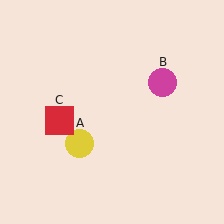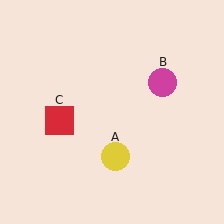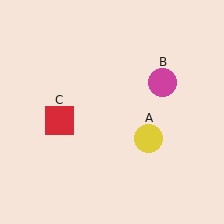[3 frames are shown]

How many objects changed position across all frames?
1 object changed position: yellow circle (object A).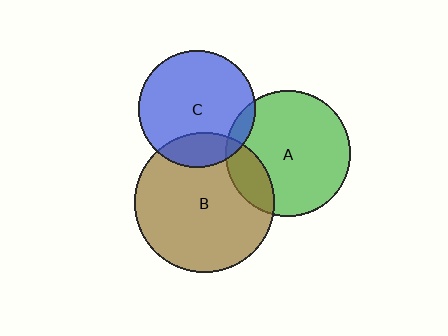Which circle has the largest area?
Circle B (brown).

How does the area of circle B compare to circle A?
Approximately 1.2 times.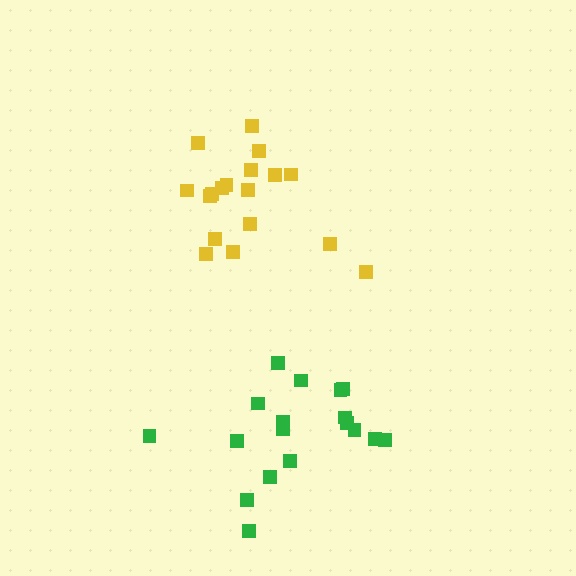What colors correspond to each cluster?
The clusters are colored: green, yellow.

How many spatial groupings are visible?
There are 2 spatial groupings.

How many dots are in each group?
Group 1: 18 dots, Group 2: 18 dots (36 total).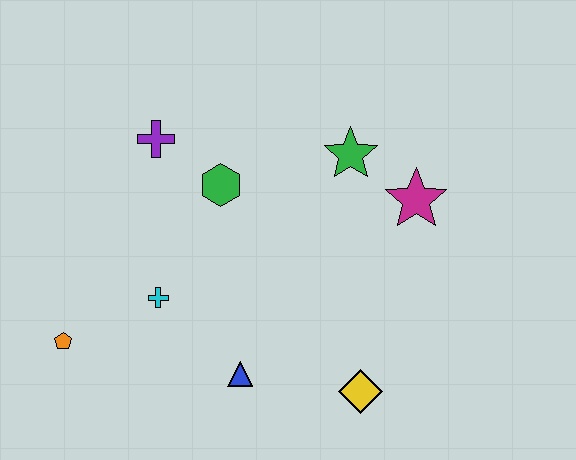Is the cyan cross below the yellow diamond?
No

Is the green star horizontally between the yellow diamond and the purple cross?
Yes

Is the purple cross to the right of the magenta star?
No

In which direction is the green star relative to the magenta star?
The green star is to the left of the magenta star.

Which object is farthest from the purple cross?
The yellow diamond is farthest from the purple cross.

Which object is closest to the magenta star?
The green star is closest to the magenta star.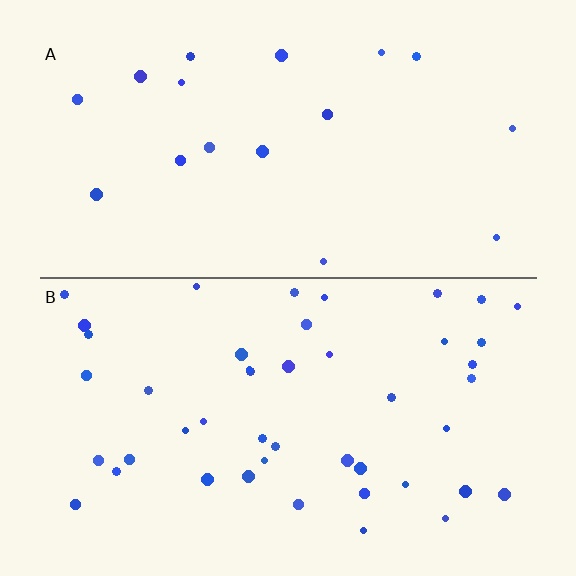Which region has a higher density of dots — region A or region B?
B (the bottom).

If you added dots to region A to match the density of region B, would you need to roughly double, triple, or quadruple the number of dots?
Approximately triple.